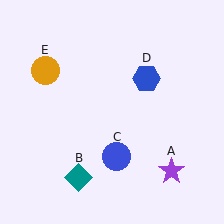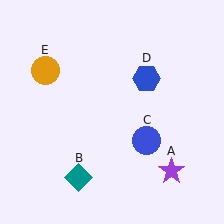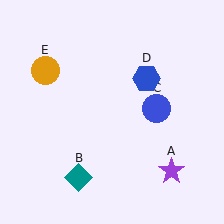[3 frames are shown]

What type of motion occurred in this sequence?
The blue circle (object C) rotated counterclockwise around the center of the scene.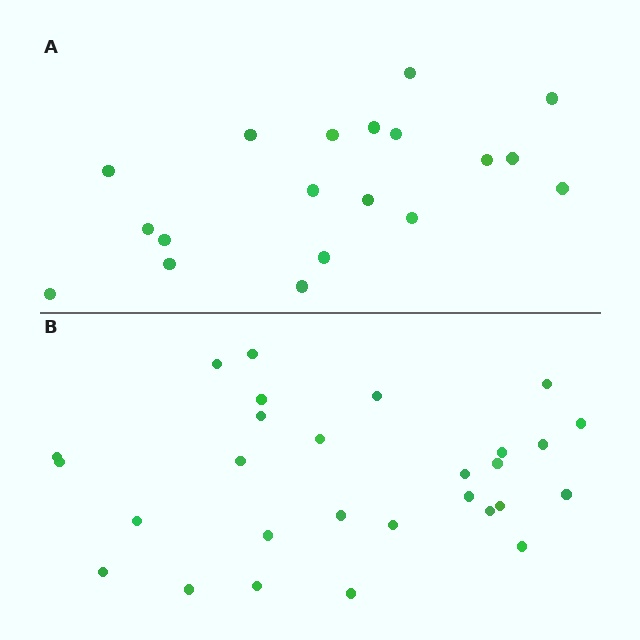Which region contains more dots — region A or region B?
Region B (the bottom region) has more dots.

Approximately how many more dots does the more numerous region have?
Region B has roughly 8 or so more dots than region A.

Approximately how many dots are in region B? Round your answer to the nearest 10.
About 30 dots. (The exact count is 28, which rounds to 30.)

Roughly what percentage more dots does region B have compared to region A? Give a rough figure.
About 45% more.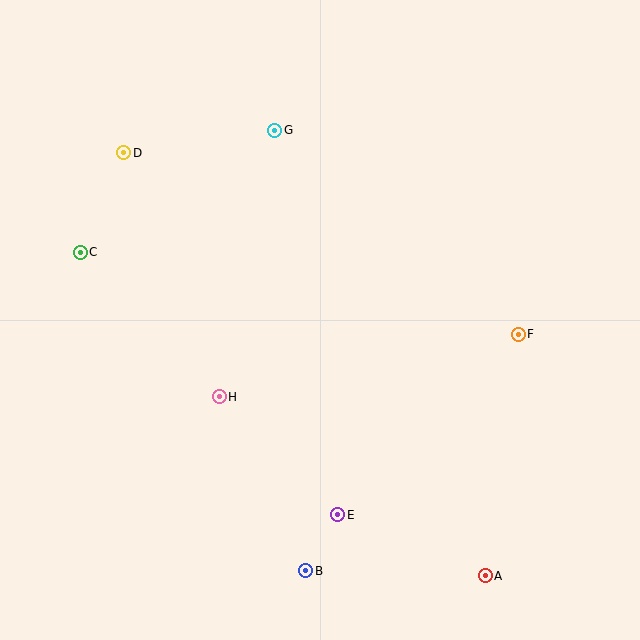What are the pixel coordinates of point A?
Point A is at (485, 576).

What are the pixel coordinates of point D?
Point D is at (124, 153).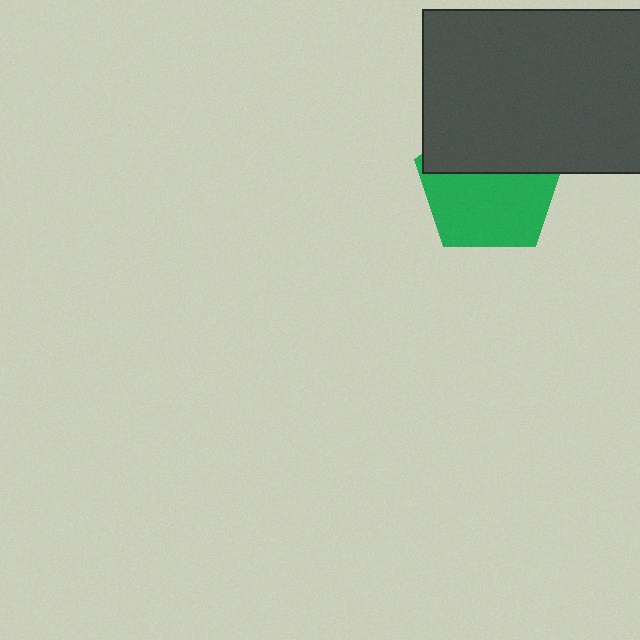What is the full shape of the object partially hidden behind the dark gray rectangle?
The partially hidden object is a green pentagon.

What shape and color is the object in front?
The object in front is a dark gray rectangle.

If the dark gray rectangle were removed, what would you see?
You would see the complete green pentagon.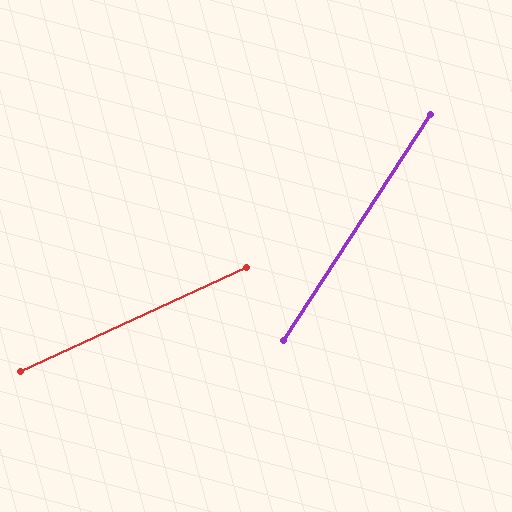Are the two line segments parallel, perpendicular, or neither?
Neither parallel nor perpendicular — they differ by about 32°.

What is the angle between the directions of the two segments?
Approximately 32 degrees.